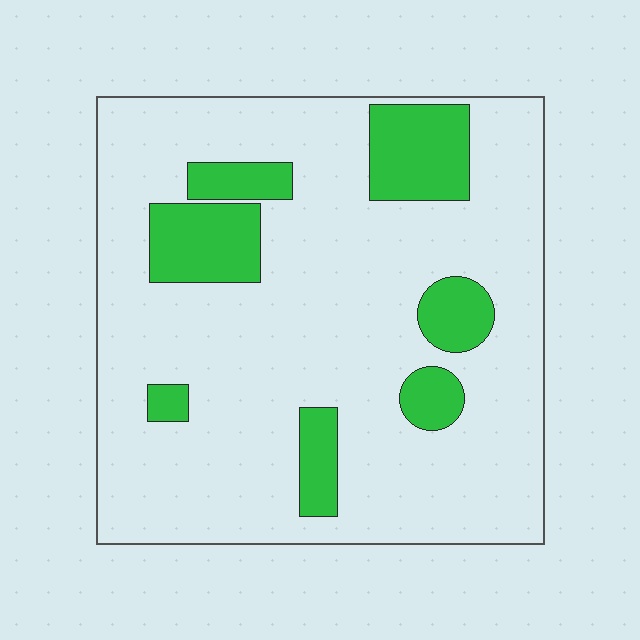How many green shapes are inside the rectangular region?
7.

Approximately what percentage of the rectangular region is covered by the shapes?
Approximately 20%.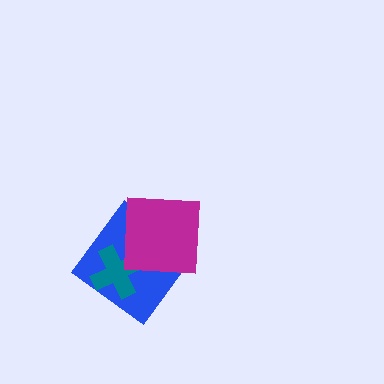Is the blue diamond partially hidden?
Yes, it is partially covered by another shape.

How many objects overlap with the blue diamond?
2 objects overlap with the blue diamond.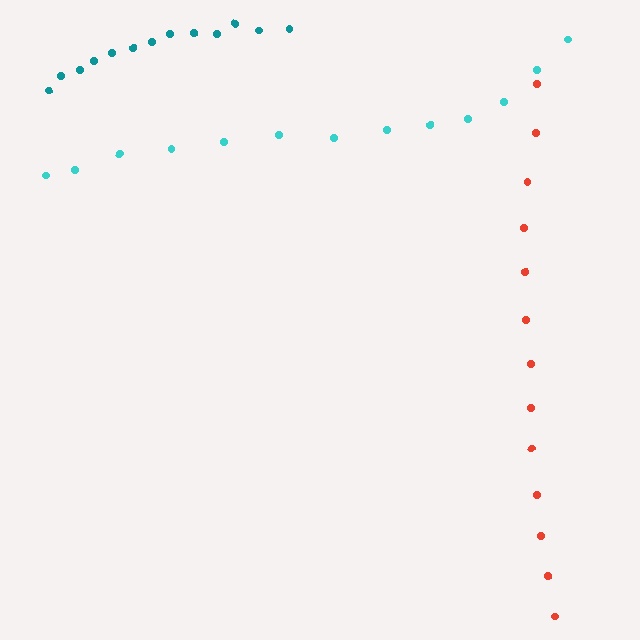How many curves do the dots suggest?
There are 3 distinct paths.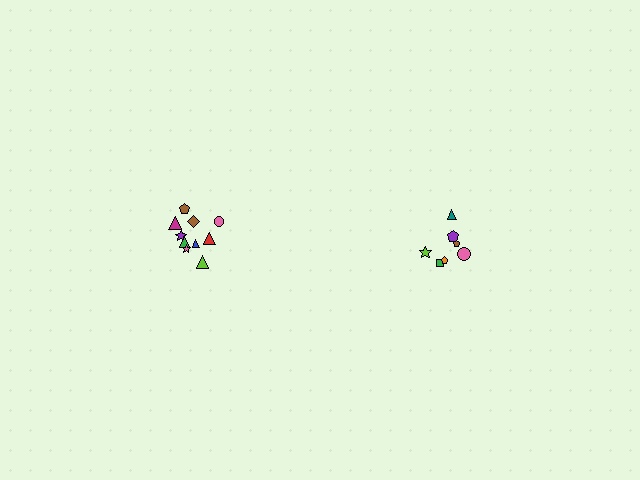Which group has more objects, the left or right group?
The left group.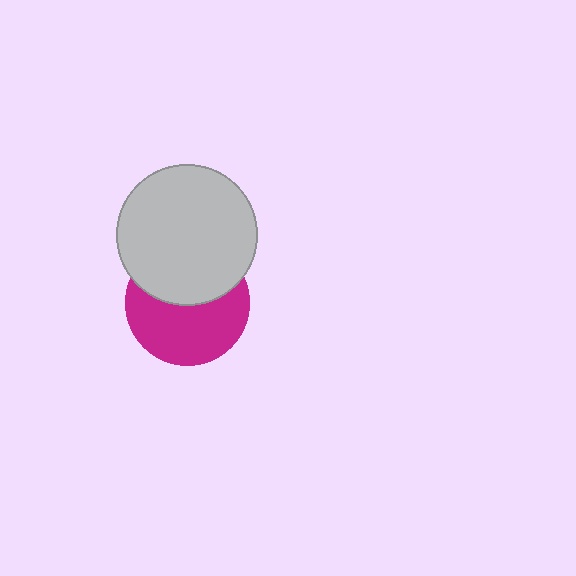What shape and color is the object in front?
The object in front is a light gray circle.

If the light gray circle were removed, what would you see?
You would see the complete magenta circle.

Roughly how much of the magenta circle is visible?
About half of it is visible (roughly 57%).